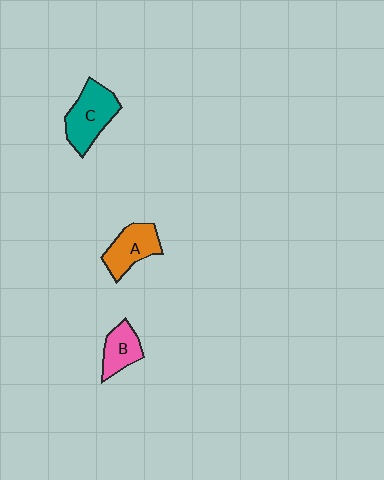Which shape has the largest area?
Shape C (teal).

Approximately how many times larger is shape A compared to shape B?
Approximately 1.3 times.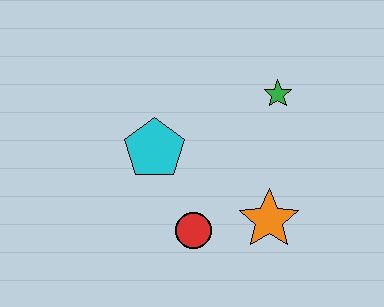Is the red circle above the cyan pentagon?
No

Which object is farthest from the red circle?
The green star is farthest from the red circle.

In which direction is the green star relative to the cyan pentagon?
The green star is to the right of the cyan pentagon.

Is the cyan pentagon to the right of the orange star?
No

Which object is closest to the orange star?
The red circle is closest to the orange star.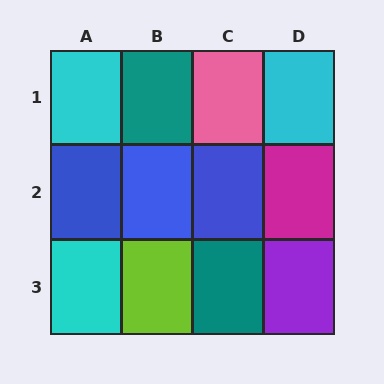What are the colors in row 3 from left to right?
Cyan, lime, teal, purple.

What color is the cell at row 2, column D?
Magenta.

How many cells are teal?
2 cells are teal.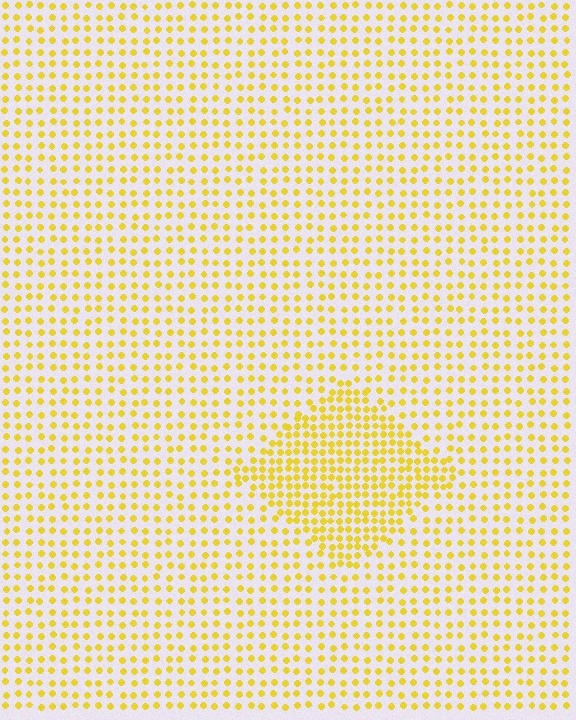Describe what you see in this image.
The image contains small yellow elements arranged at two different densities. A diamond-shaped region is visible where the elements are more densely packed than the surrounding area.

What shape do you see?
I see a diamond.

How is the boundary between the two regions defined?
The boundary is defined by a change in element density (approximately 1.8x ratio). All elements are the same color, size, and shape.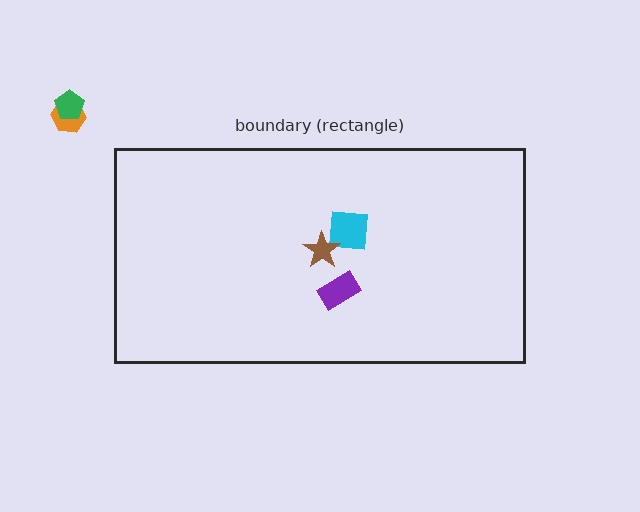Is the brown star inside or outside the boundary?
Inside.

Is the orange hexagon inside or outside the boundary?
Outside.